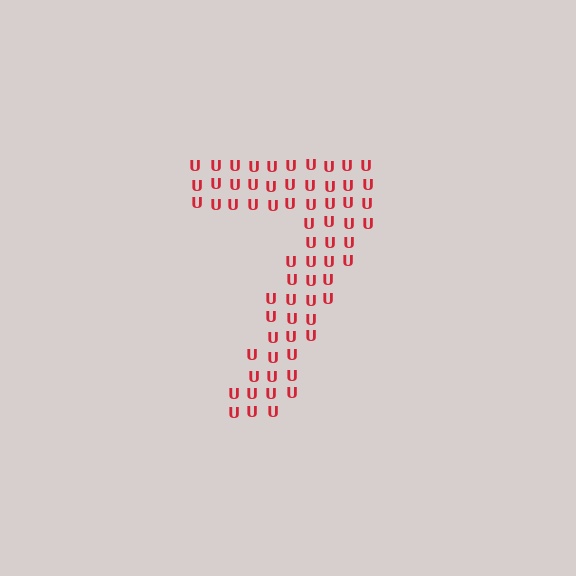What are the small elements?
The small elements are letter U's.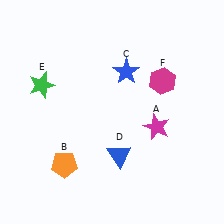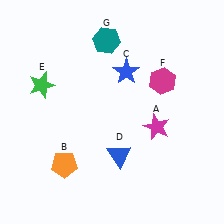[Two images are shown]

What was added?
A teal hexagon (G) was added in Image 2.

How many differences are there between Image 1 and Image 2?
There is 1 difference between the two images.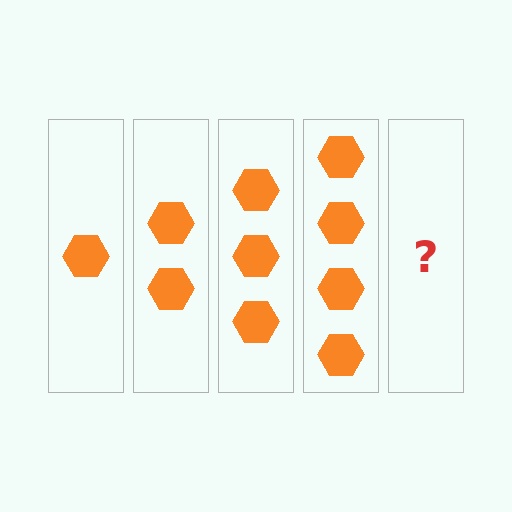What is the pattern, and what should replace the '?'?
The pattern is that each step adds one more hexagon. The '?' should be 5 hexagons.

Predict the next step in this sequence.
The next step is 5 hexagons.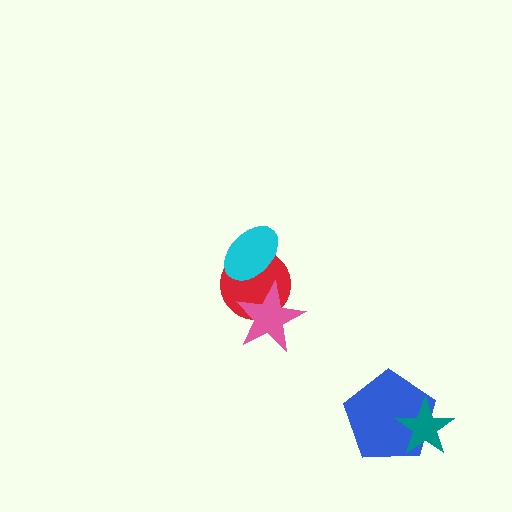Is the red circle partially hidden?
Yes, it is partially covered by another shape.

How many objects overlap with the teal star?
1 object overlaps with the teal star.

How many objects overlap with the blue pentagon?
1 object overlaps with the blue pentagon.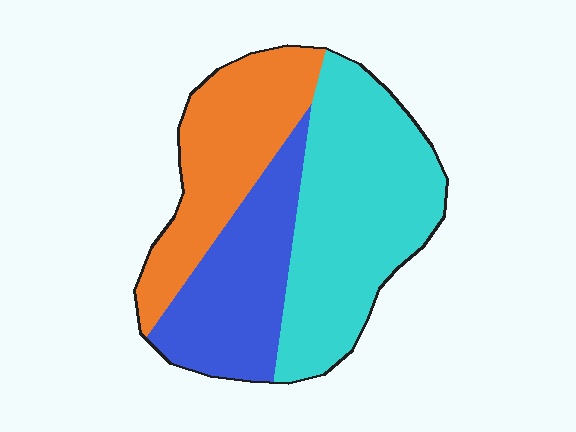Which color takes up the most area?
Cyan, at roughly 45%.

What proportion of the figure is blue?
Blue covers about 25% of the figure.